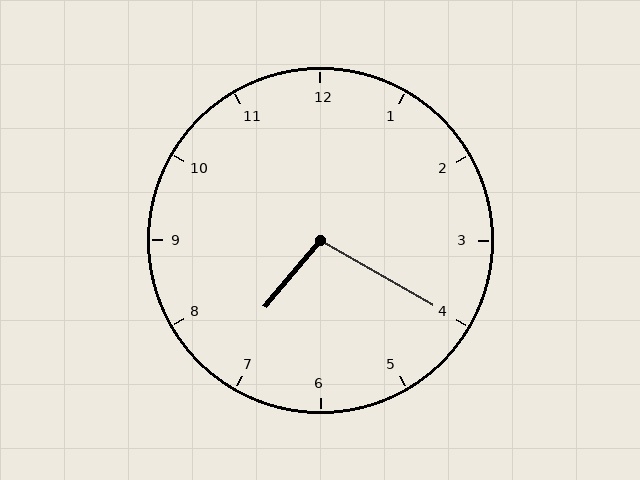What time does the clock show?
7:20.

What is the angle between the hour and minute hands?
Approximately 100 degrees.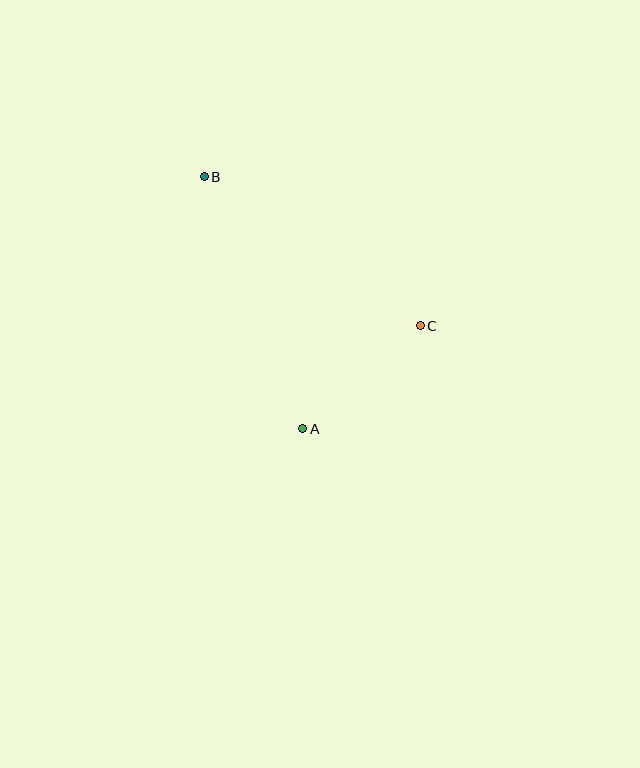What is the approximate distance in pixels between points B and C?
The distance between B and C is approximately 263 pixels.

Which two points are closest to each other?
Points A and C are closest to each other.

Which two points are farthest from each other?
Points A and B are farthest from each other.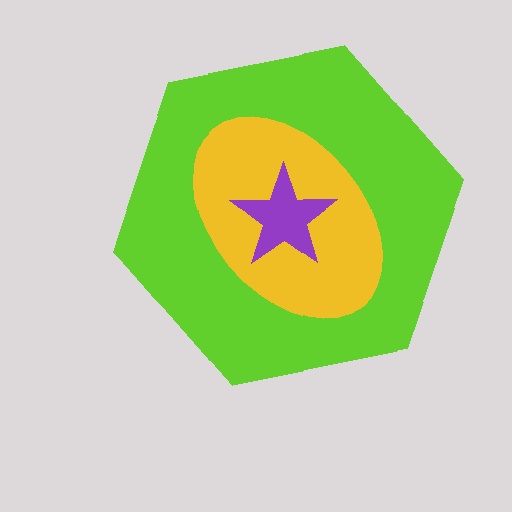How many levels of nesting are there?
3.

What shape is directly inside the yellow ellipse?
The purple star.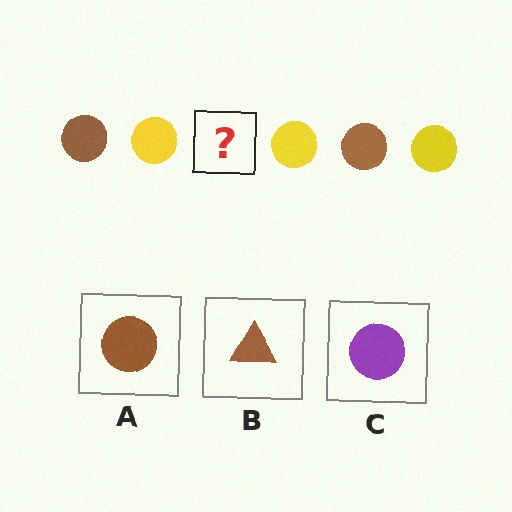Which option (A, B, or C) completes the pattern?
A.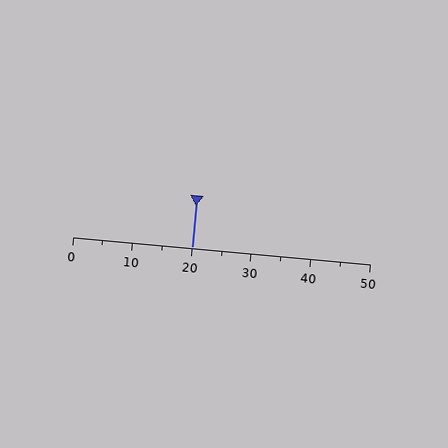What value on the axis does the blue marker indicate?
The marker indicates approximately 20.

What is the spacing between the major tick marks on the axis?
The major ticks are spaced 10 apart.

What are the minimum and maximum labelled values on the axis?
The axis runs from 0 to 50.